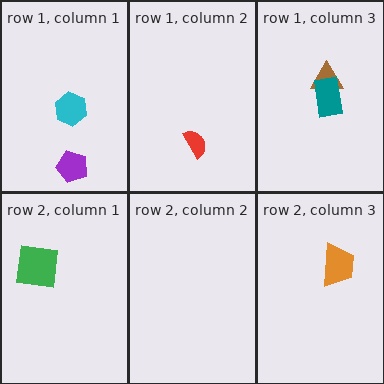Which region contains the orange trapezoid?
The row 2, column 3 region.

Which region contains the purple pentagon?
The row 1, column 1 region.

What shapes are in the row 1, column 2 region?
The red semicircle.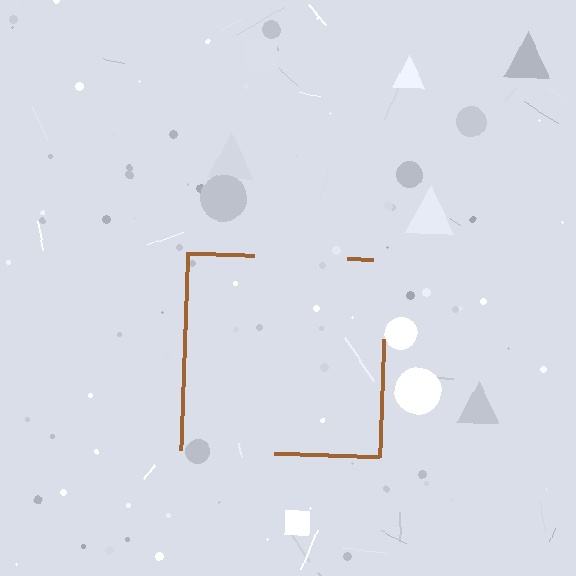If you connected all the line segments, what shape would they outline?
They would outline a square.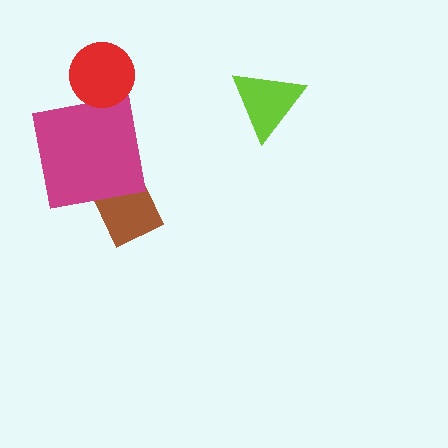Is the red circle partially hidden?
No, no other shape covers it.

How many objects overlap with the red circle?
0 objects overlap with the red circle.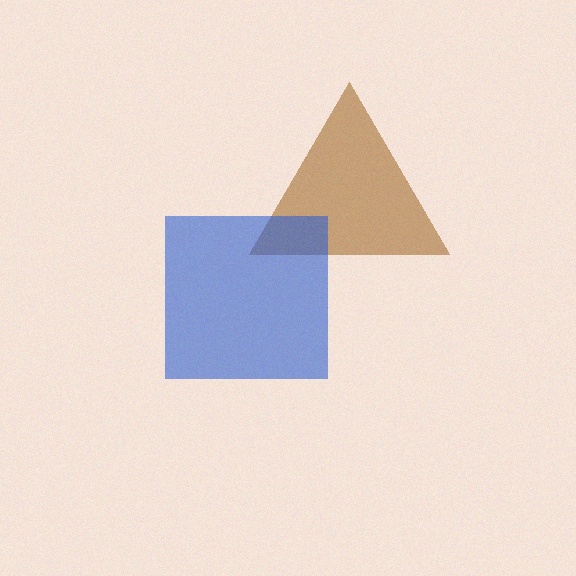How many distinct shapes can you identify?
There are 2 distinct shapes: a brown triangle, a blue square.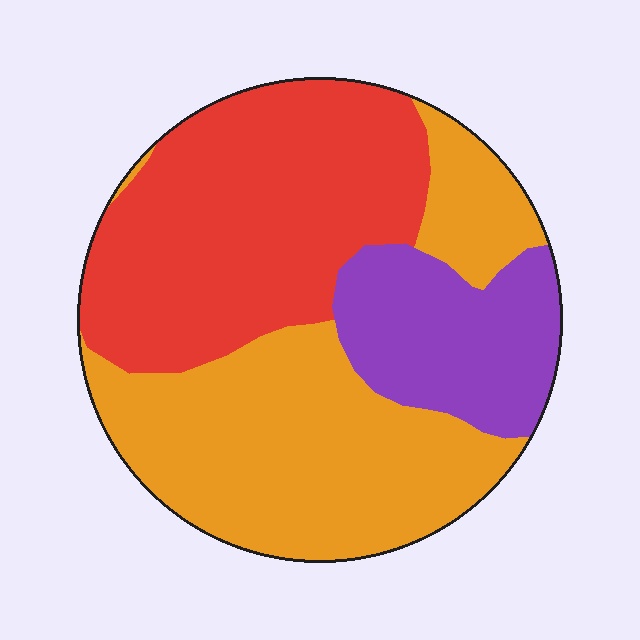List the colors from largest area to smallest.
From largest to smallest: orange, red, purple.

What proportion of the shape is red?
Red covers 39% of the shape.